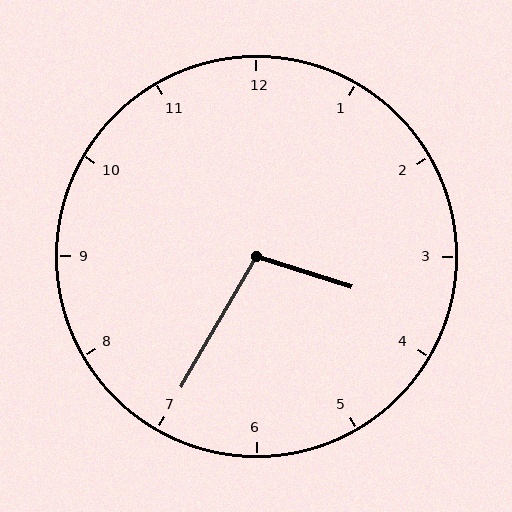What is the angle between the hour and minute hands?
Approximately 102 degrees.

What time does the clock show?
3:35.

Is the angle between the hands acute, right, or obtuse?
It is obtuse.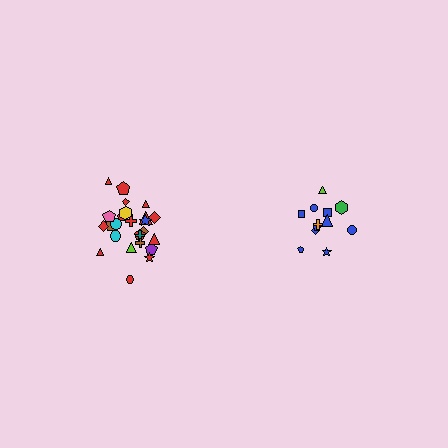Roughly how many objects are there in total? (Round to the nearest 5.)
Roughly 35 objects in total.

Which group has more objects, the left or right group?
The left group.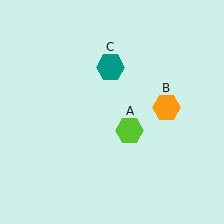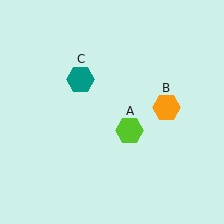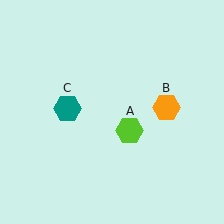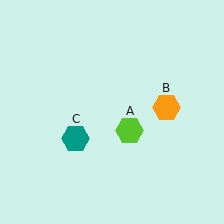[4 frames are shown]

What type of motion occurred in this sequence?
The teal hexagon (object C) rotated counterclockwise around the center of the scene.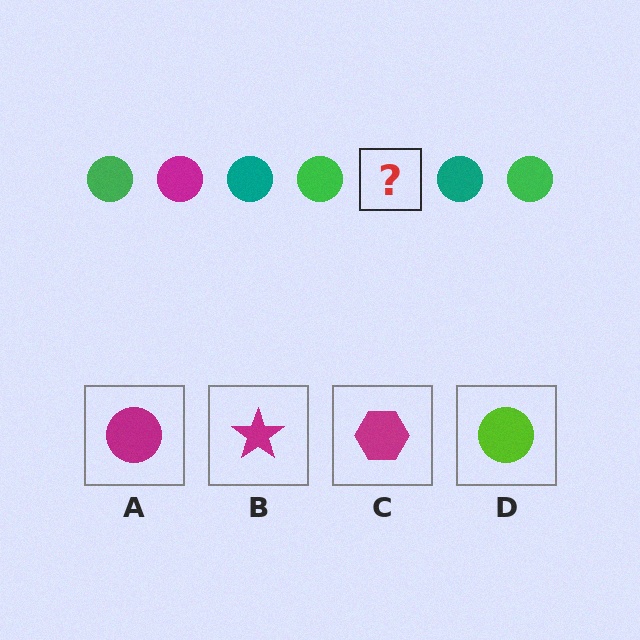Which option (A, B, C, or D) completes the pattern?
A.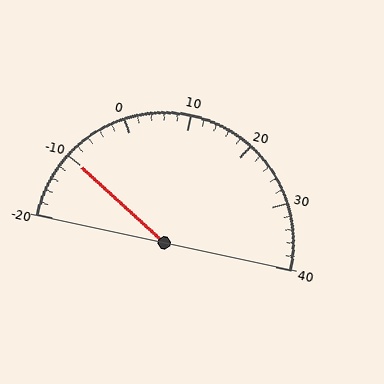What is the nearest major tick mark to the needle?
The nearest major tick mark is -10.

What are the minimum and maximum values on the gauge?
The gauge ranges from -20 to 40.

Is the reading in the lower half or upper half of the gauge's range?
The reading is in the lower half of the range (-20 to 40).